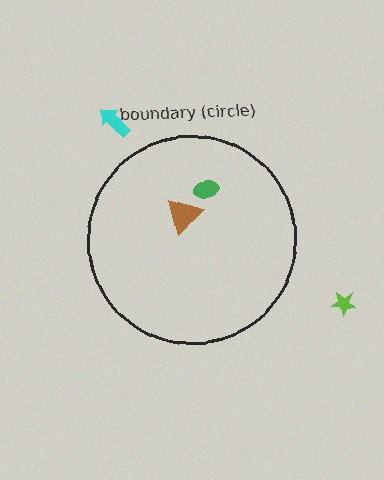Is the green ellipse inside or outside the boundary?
Inside.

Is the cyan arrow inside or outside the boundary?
Outside.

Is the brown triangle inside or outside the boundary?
Inside.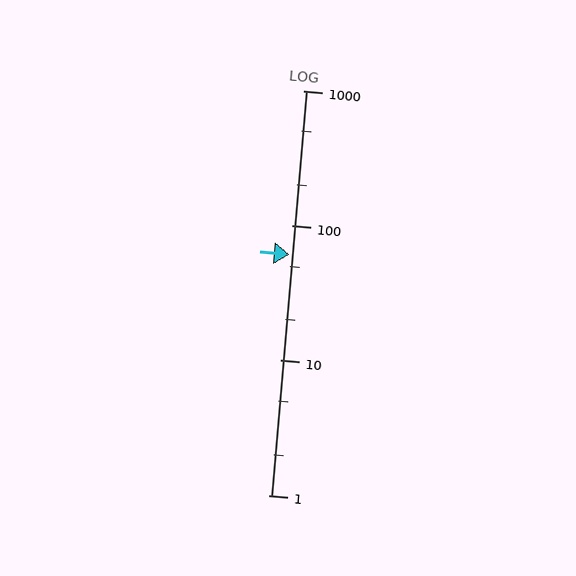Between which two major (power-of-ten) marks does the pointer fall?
The pointer is between 10 and 100.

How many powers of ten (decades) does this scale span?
The scale spans 3 decades, from 1 to 1000.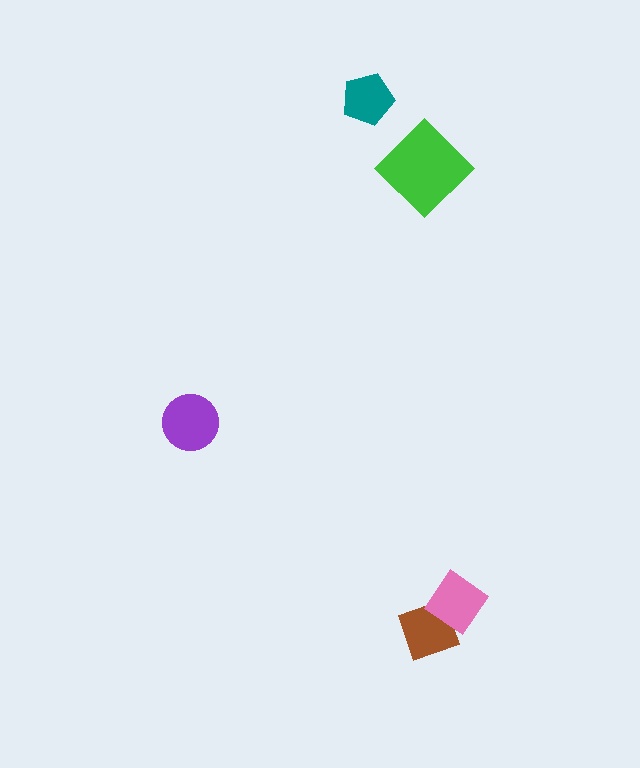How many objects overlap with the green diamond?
0 objects overlap with the green diamond.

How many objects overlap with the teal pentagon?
0 objects overlap with the teal pentagon.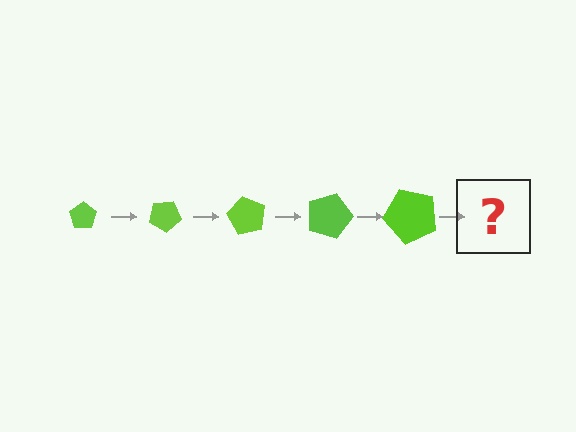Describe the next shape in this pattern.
It should be a pentagon, larger than the previous one and rotated 150 degrees from the start.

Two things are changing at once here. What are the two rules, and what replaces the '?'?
The two rules are that the pentagon grows larger each step and it rotates 30 degrees each step. The '?' should be a pentagon, larger than the previous one and rotated 150 degrees from the start.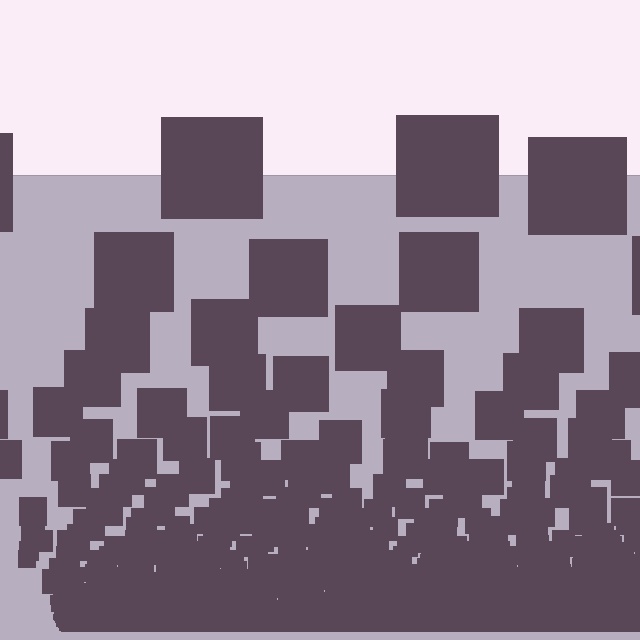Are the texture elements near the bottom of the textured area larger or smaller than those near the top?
Smaller. The gradient is inverted — elements near the bottom are smaller and denser.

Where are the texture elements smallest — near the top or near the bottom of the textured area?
Near the bottom.